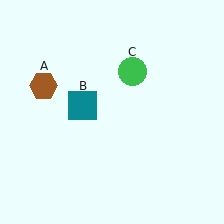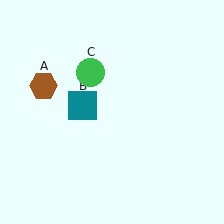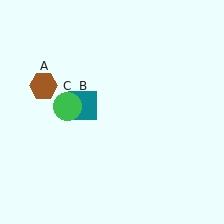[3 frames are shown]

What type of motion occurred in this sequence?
The green circle (object C) rotated counterclockwise around the center of the scene.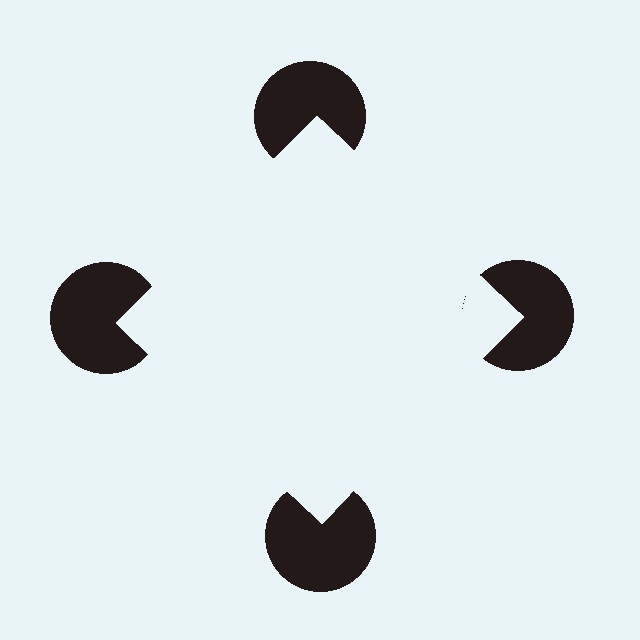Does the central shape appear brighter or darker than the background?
It typically appears slightly brighter than the background, even though no actual brightness change is drawn.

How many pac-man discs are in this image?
There are 4 — one at each vertex of the illusory square.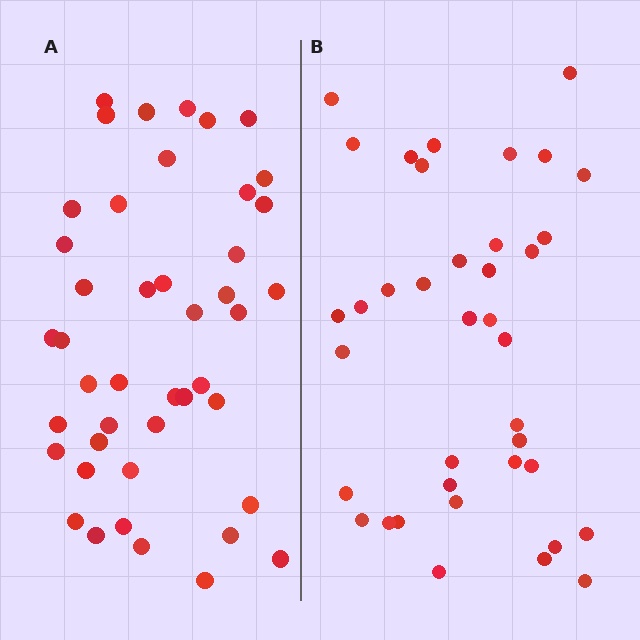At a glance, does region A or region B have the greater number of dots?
Region A (the left region) has more dots.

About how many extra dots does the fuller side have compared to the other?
Region A has about 6 more dots than region B.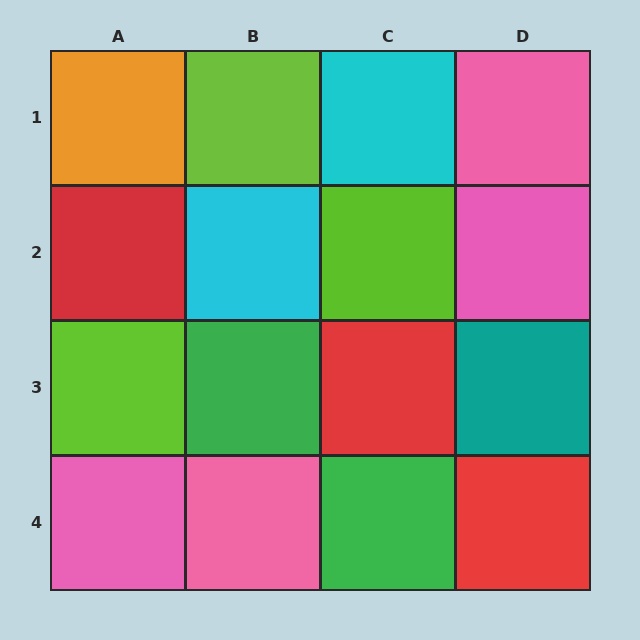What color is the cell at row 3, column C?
Red.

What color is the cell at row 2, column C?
Lime.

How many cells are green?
2 cells are green.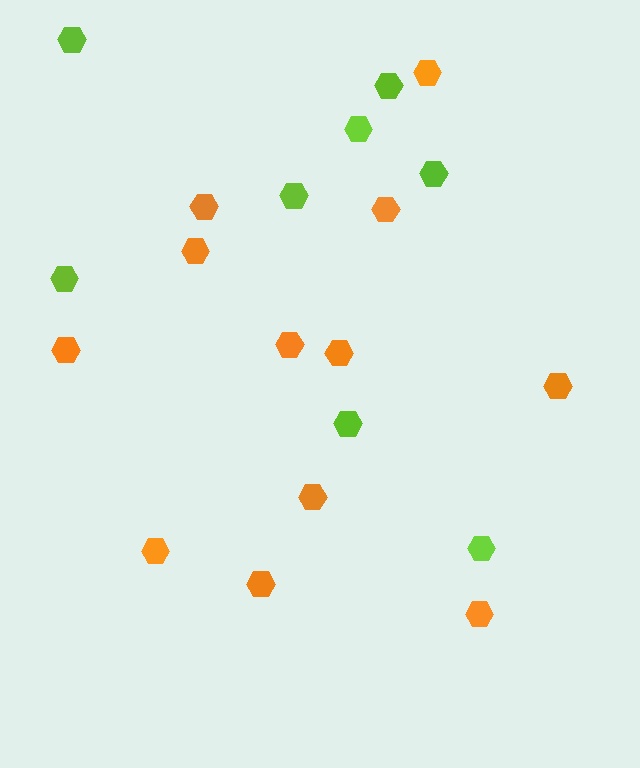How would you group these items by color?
There are 2 groups: one group of orange hexagons (12) and one group of lime hexagons (8).